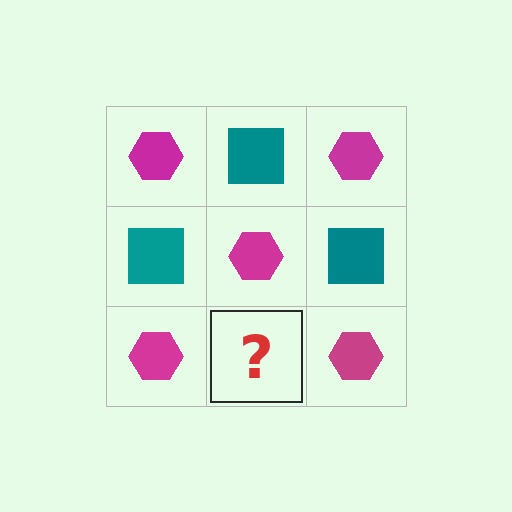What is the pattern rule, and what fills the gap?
The rule is that it alternates magenta hexagon and teal square in a checkerboard pattern. The gap should be filled with a teal square.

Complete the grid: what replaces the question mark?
The question mark should be replaced with a teal square.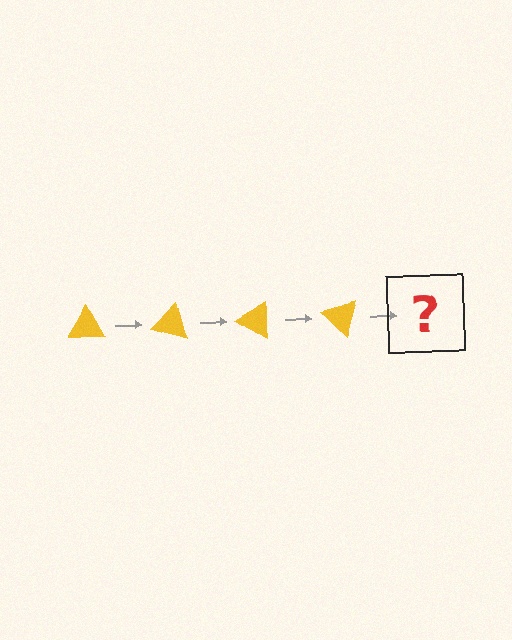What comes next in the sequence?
The next element should be a yellow triangle rotated 60 degrees.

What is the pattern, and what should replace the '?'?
The pattern is that the triangle rotates 15 degrees each step. The '?' should be a yellow triangle rotated 60 degrees.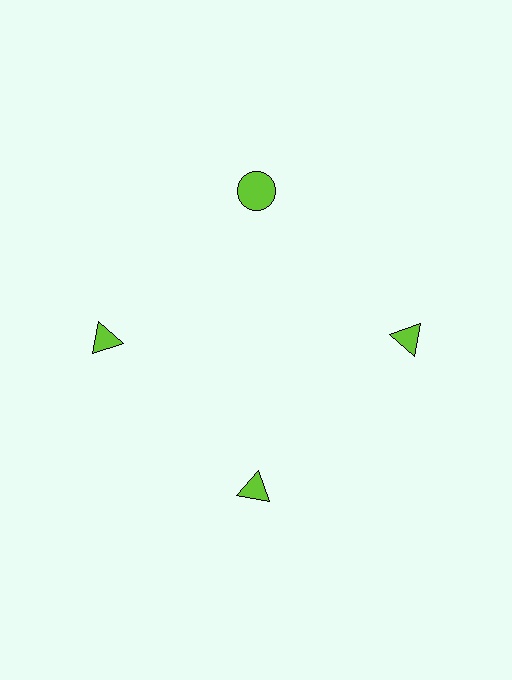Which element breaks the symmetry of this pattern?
The lime circle at roughly the 12 o'clock position breaks the symmetry. All other shapes are lime triangles.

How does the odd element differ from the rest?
It has a different shape: circle instead of triangle.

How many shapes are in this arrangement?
There are 4 shapes arranged in a ring pattern.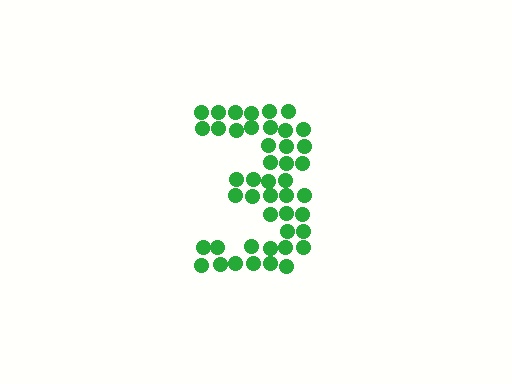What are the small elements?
The small elements are circles.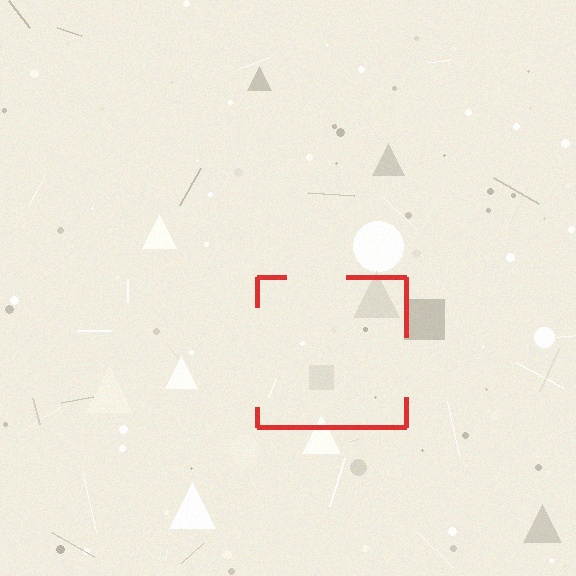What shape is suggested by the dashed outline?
The dashed outline suggests a square.